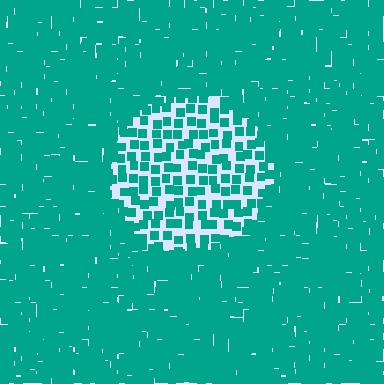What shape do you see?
I see a circle.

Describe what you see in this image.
The image contains small teal elements arranged at two different densities. A circle-shaped region is visible where the elements are less densely packed than the surrounding area.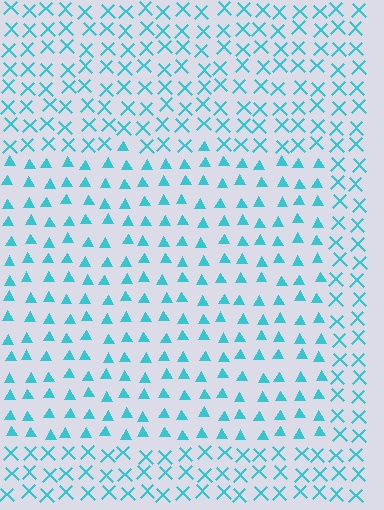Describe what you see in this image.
The image is filled with small cyan elements arranged in a uniform grid. A rectangle-shaped region contains triangles, while the surrounding area contains X marks. The boundary is defined purely by the change in element shape.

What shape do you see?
I see a rectangle.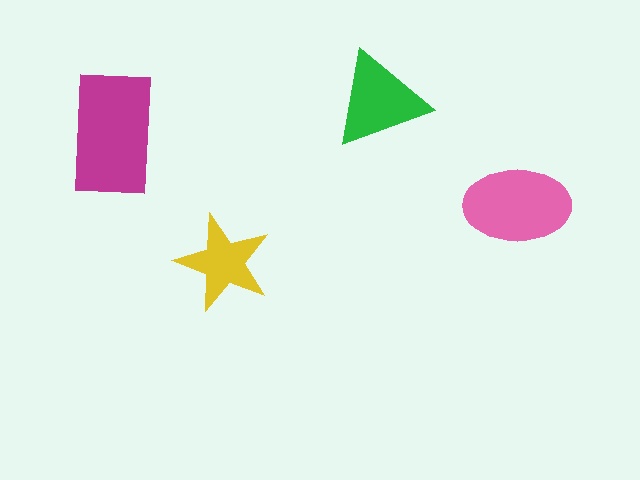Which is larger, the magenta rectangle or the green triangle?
The magenta rectangle.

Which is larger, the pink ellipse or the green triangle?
The pink ellipse.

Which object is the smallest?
The yellow star.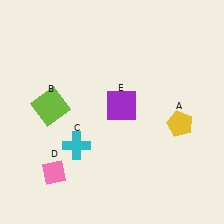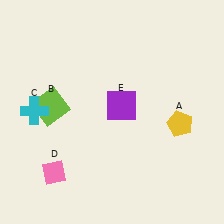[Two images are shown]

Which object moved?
The cyan cross (C) moved left.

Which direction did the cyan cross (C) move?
The cyan cross (C) moved left.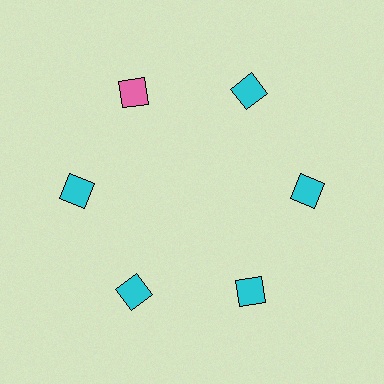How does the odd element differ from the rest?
It has a different color: pink instead of cyan.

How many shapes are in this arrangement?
There are 6 shapes arranged in a ring pattern.